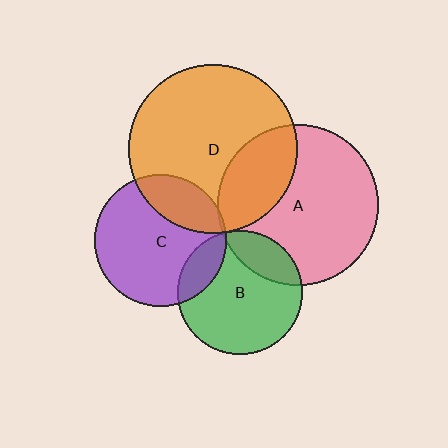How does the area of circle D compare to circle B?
Approximately 1.9 times.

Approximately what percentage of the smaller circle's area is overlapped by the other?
Approximately 30%.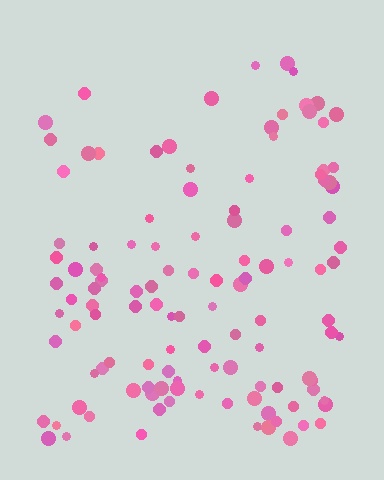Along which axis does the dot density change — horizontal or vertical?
Vertical.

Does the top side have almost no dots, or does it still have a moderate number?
Still a moderate number, just noticeably fewer than the bottom.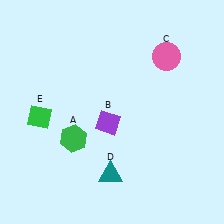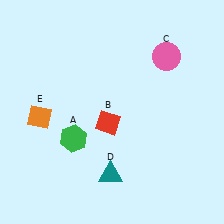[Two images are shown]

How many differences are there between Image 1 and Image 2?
There are 2 differences between the two images.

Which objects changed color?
B changed from purple to red. E changed from green to orange.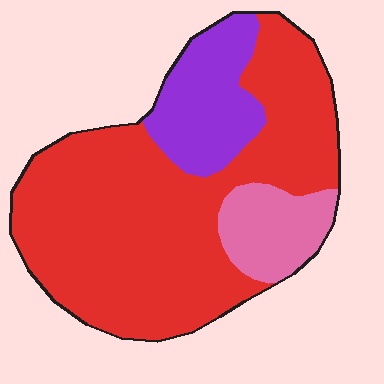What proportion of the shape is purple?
Purple takes up less than a quarter of the shape.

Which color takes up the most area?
Red, at roughly 70%.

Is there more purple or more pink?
Purple.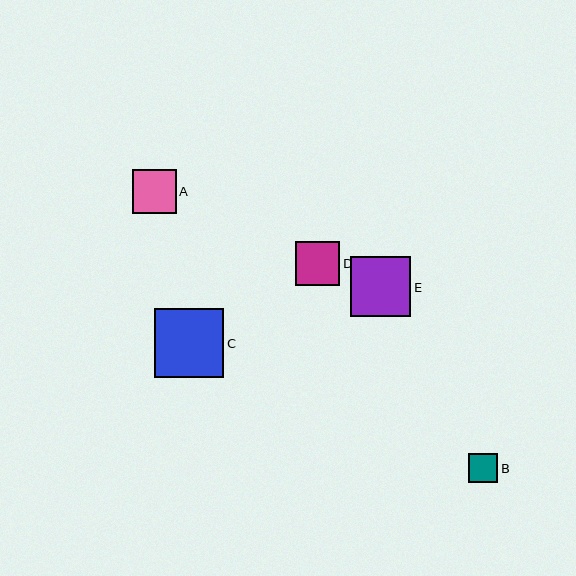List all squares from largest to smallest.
From largest to smallest: C, E, D, A, B.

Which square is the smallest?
Square B is the smallest with a size of approximately 29 pixels.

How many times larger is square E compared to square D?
Square E is approximately 1.4 times the size of square D.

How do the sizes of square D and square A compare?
Square D and square A are approximately the same size.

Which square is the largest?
Square C is the largest with a size of approximately 69 pixels.